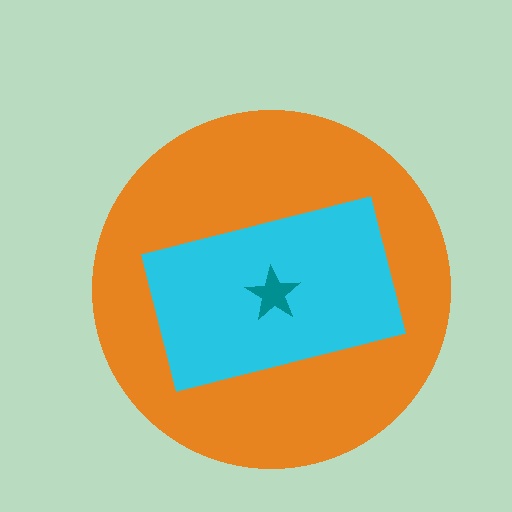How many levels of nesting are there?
3.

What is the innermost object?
The teal star.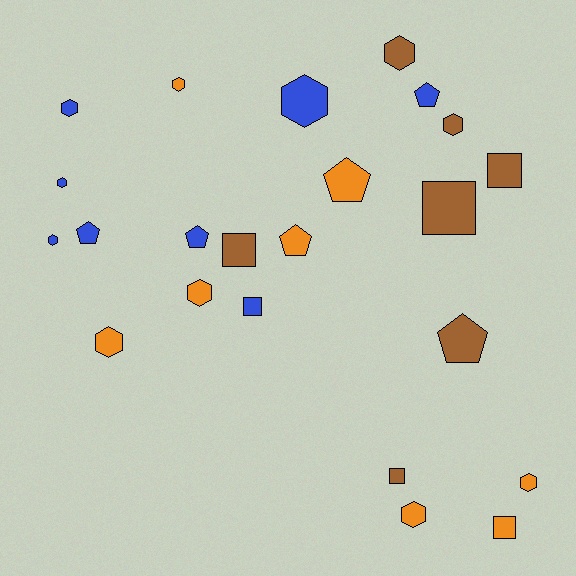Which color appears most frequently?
Orange, with 8 objects.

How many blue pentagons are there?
There are 3 blue pentagons.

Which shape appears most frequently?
Hexagon, with 11 objects.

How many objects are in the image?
There are 23 objects.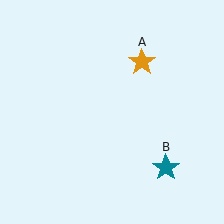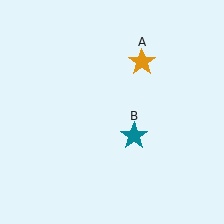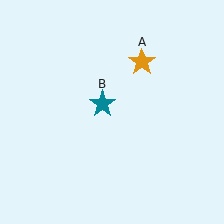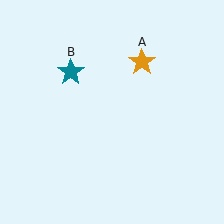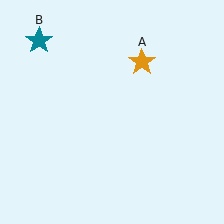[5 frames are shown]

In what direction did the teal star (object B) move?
The teal star (object B) moved up and to the left.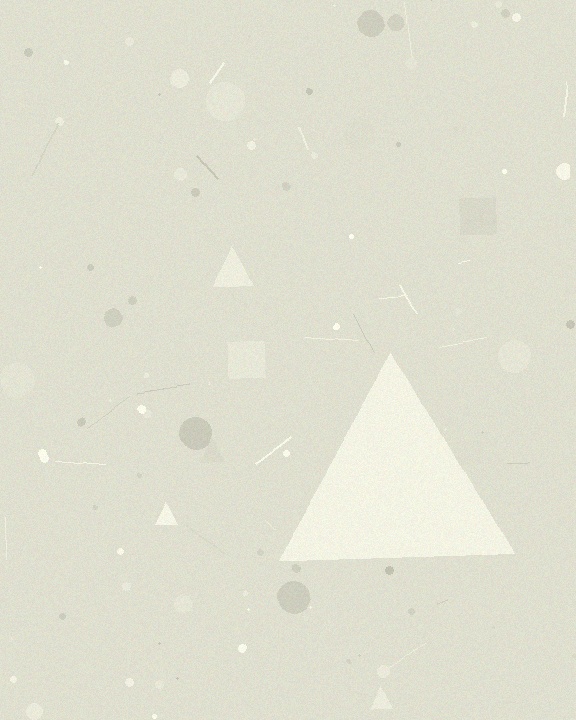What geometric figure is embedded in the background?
A triangle is embedded in the background.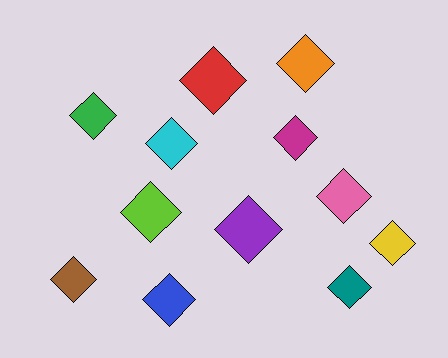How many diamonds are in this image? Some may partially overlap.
There are 12 diamonds.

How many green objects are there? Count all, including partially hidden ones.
There is 1 green object.